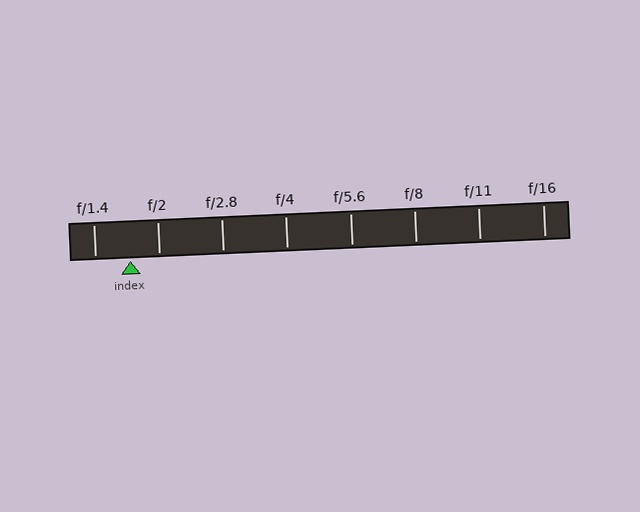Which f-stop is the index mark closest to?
The index mark is closest to f/2.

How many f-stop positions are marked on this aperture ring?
There are 8 f-stop positions marked.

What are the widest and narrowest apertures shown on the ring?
The widest aperture shown is f/1.4 and the narrowest is f/16.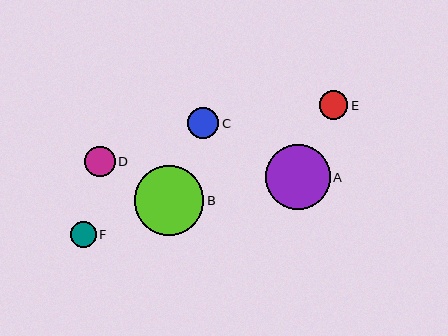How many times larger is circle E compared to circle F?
Circle E is approximately 1.1 times the size of circle F.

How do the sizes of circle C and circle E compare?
Circle C and circle E are approximately the same size.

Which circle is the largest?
Circle B is the largest with a size of approximately 69 pixels.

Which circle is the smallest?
Circle F is the smallest with a size of approximately 26 pixels.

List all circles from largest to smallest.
From largest to smallest: B, A, C, D, E, F.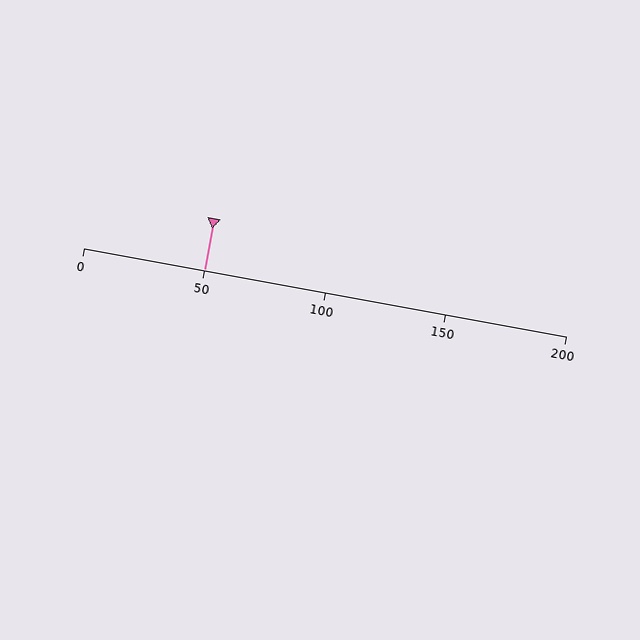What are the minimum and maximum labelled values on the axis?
The axis runs from 0 to 200.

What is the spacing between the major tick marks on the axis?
The major ticks are spaced 50 apart.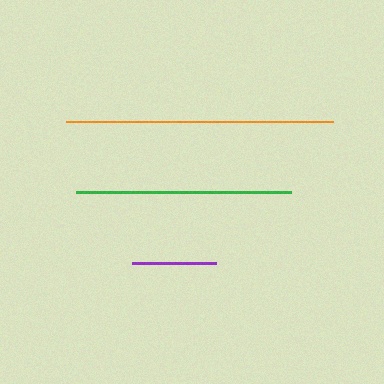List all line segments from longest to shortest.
From longest to shortest: orange, green, purple.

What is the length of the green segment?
The green segment is approximately 215 pixels long.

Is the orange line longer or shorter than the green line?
The orange line is longer than the green line.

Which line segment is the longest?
The orange line is the longest at approximately 267 pixels.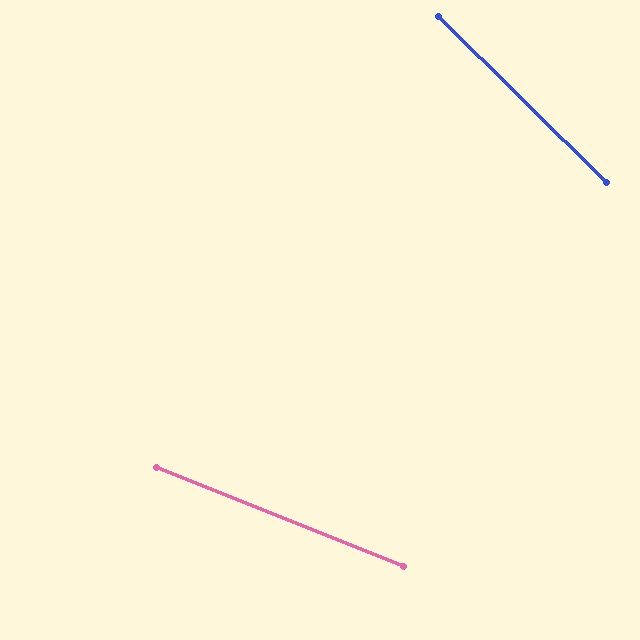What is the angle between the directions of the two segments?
Approximately 23 degrees.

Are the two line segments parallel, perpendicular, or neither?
Neither parallel nor perpendicular — they differ by about 23°.